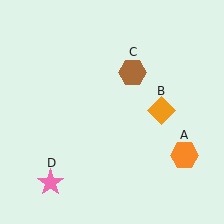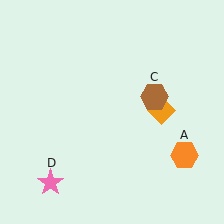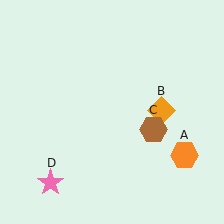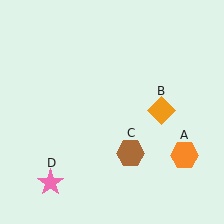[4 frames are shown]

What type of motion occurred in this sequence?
The brown hexagon (object C) rotated clockwise around the center of the scene.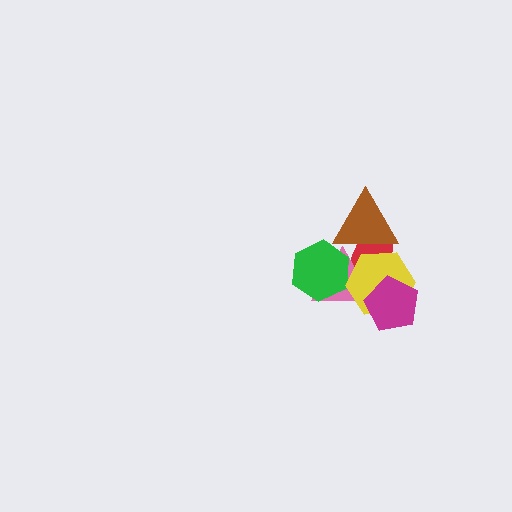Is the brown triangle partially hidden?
Yes, it is partially covered by another shape.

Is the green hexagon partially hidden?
No, no other shape covers it.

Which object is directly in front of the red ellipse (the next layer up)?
The pink triangle is directly in front of the red ellipse.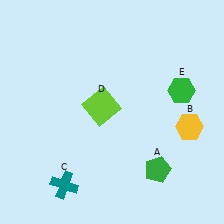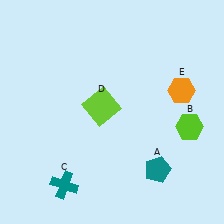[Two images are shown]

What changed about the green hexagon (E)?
In Image 1, E is green. In Image 2, it changed to orange.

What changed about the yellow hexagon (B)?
In Image 1, B is yellow. In Image 2, it changed to lime.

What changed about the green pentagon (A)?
In Image 1, A is green. In Image 2, it changed to teal.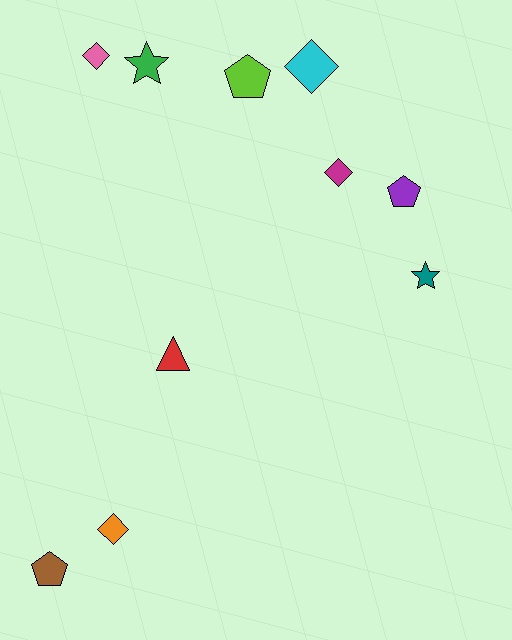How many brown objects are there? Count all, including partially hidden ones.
There is 1 brown object.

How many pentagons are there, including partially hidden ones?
There are 3 pentagons.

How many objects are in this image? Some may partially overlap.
There are 10 objects.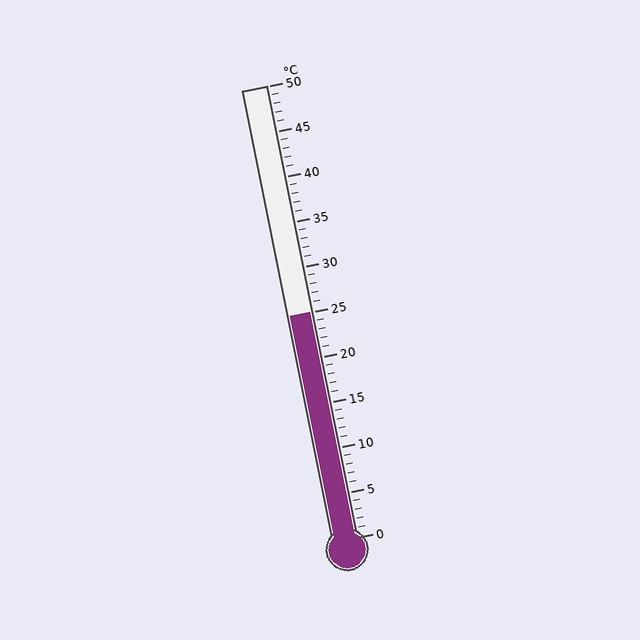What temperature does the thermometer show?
The thermometer shows approximately 25°C.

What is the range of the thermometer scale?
The thermometer scale ranges from 0°C to 50°C.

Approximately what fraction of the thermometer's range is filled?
The thermometer is filled to approximately 50% of its range.